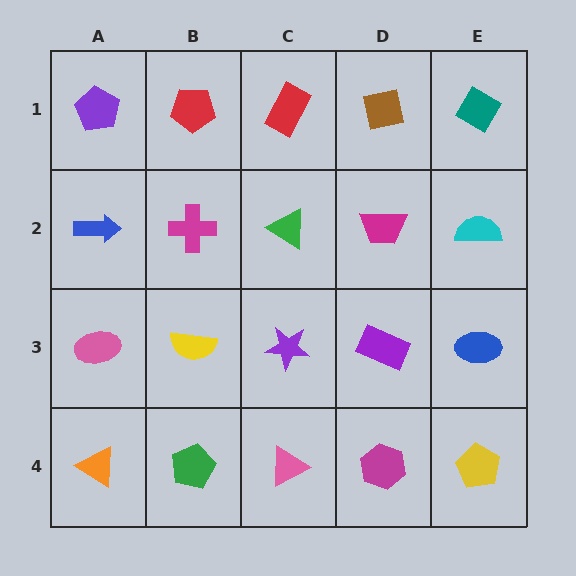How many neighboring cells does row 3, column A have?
3.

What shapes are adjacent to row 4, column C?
A purple star (row 3, column C), a green pentagon (row 4, column B), a magenta hexagon (row 4, column D).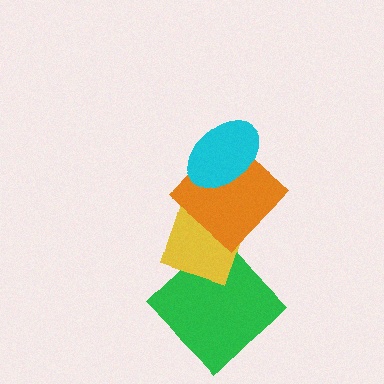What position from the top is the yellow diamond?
The yellow diamond is 3rd from the top.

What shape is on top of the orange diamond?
The cyan ellipse is on top of the orange diamond.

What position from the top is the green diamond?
The green diamond is 4th from the top.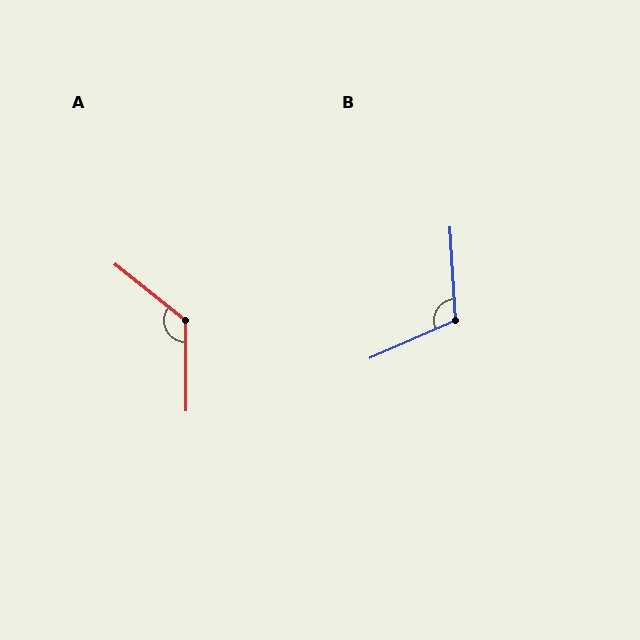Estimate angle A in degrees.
Approximately 129 degrees.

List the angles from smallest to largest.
B (111°), A (129°).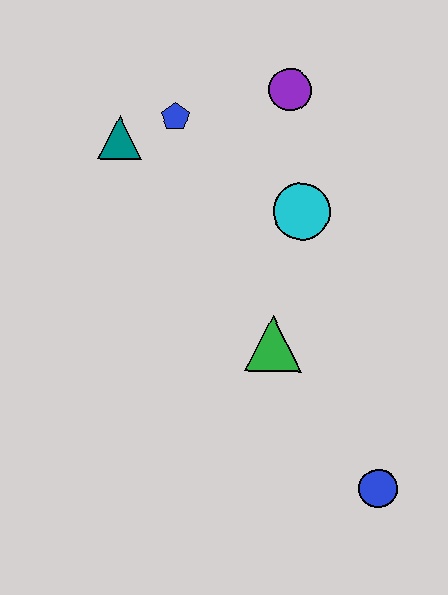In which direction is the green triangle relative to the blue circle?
The green triangle is above the blue circle.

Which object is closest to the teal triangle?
The blue pentagon is closest to the teal triangle.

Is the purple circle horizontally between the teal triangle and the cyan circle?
Yes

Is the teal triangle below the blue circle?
No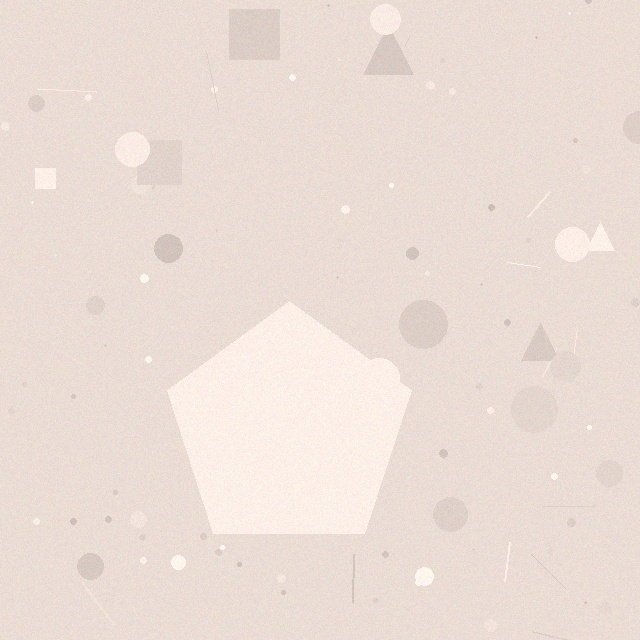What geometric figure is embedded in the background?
A pentagon is embedded in the background.